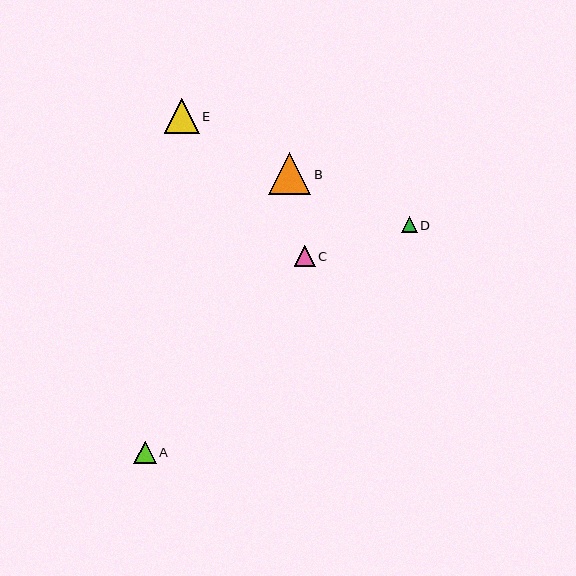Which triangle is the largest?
Triangle B is the largest with a size of approximately 42 pixels.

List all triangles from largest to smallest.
From largest to smallest: B, E, A, C, D.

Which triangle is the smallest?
Triangle D is the smallest with a size of approximately 16 pixels.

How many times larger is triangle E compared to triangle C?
Triangle E is approximately 1.6 times the size of triangle C.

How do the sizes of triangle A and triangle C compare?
Triangle A and triangle C are approximately the same size.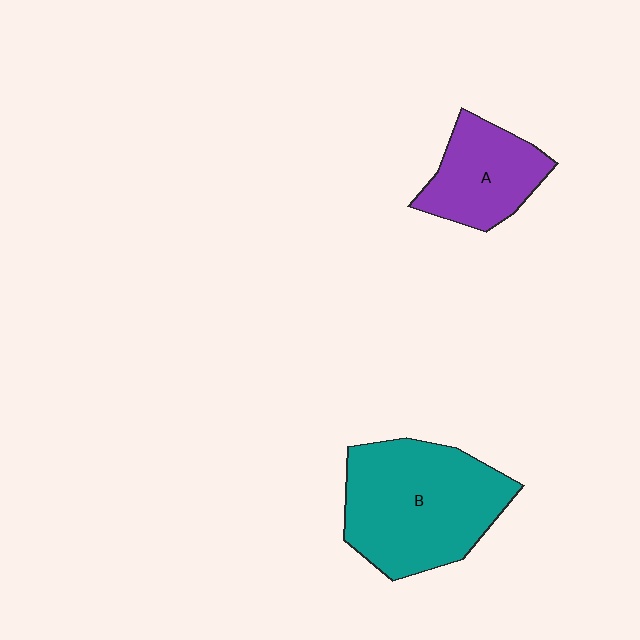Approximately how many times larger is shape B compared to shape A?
Approximately 1.8 times.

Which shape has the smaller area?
Shape A (purple).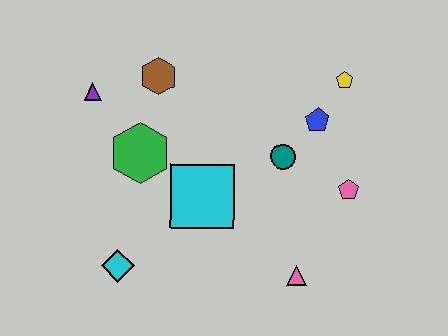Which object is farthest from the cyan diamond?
The yellow pentagon is farthest from the cyan diamond.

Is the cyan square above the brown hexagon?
No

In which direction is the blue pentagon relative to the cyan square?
The blue pentagon is to the right of the cyan square.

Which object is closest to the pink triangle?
The pink pentagon is closest to the pink triangle.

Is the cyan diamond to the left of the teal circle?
Yes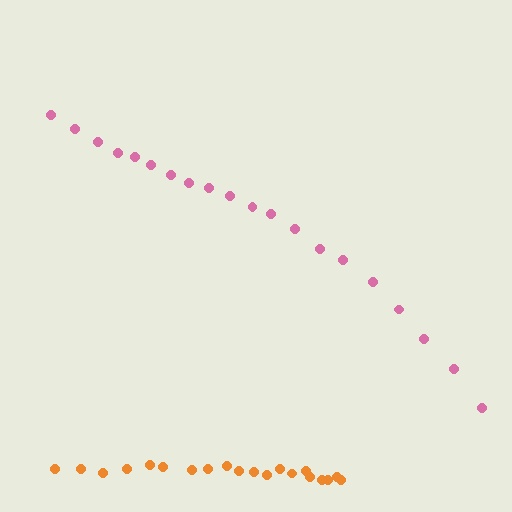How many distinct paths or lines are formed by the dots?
There are 2 distinct paths.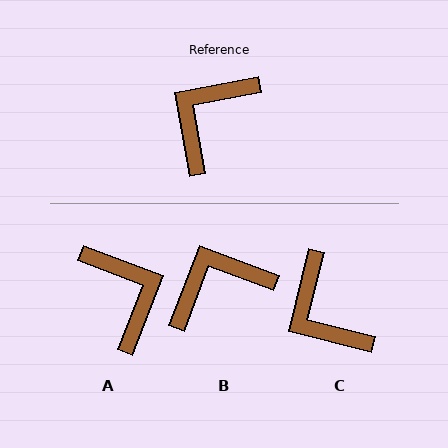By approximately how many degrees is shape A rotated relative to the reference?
Approximately 121 degrees clockwise.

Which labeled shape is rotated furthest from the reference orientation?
A, about 121 degrees away.